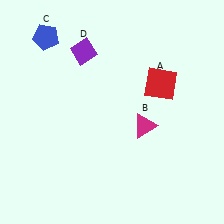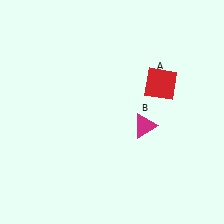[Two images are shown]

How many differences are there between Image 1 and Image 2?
There are 2 differences between the two images.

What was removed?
The blue pentagon (C), the purple diamond (D) were removed in Image 2.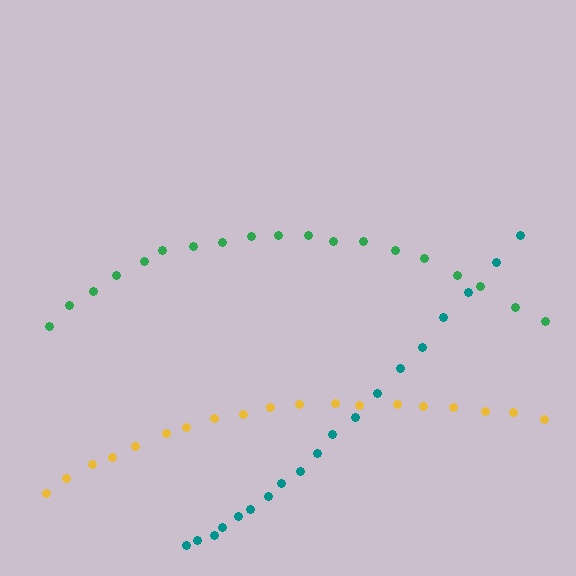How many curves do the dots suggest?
There are 3 distinct paths.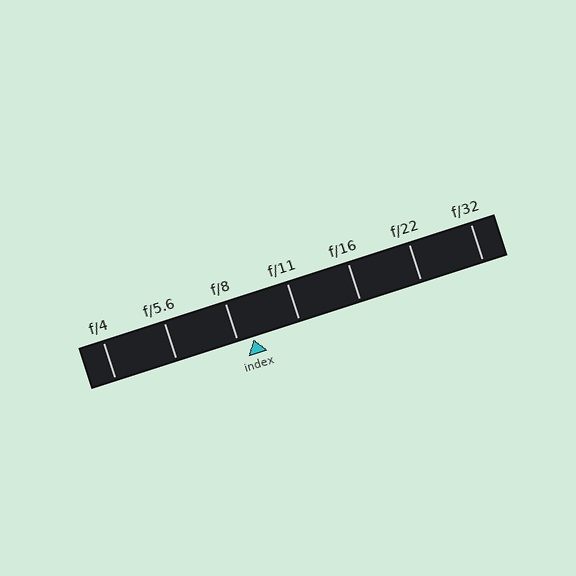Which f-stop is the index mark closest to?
The index mark is closest to f/8.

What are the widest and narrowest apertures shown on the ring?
The widest aperture shown is f/4 and the narrowest is f/32.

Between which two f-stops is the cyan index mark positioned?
The index mark is between f/8 and f/11.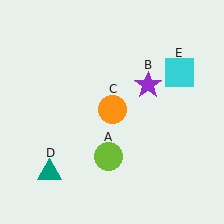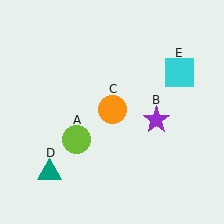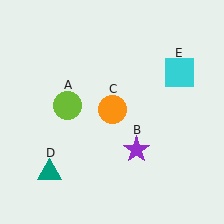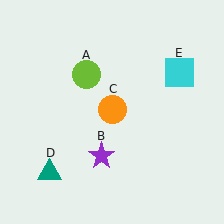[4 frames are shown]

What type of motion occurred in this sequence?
The lime circle (object A), purple star (object B) rotated clockwise around the center of the scene.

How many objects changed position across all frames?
2 objects changed position: lime circle (object A), purple star (object B).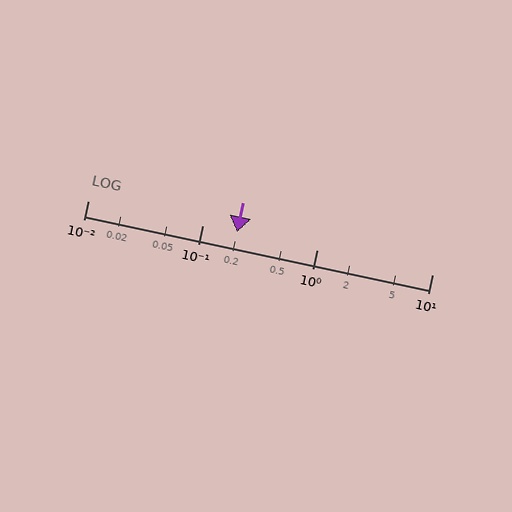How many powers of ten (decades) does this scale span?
The scale spans 3 decades, from 0.01 to 10.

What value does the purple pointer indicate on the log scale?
The pointer indicates approximately 0.2.